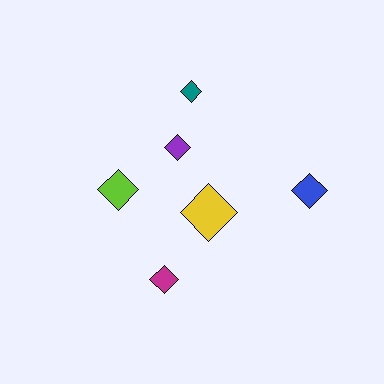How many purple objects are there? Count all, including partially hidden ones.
There is 1 purple object.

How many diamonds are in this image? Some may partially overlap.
There are 6 diamonds.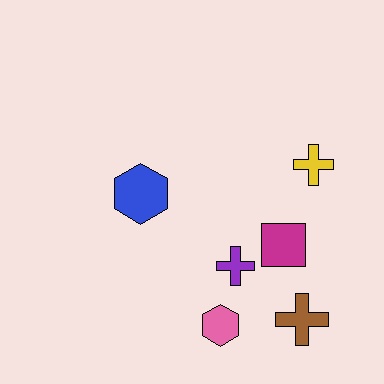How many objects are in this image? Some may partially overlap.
There are 6 objects.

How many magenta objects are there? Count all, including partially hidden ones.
There is 1 magenta object.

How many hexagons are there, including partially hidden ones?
There are 2 hexagons.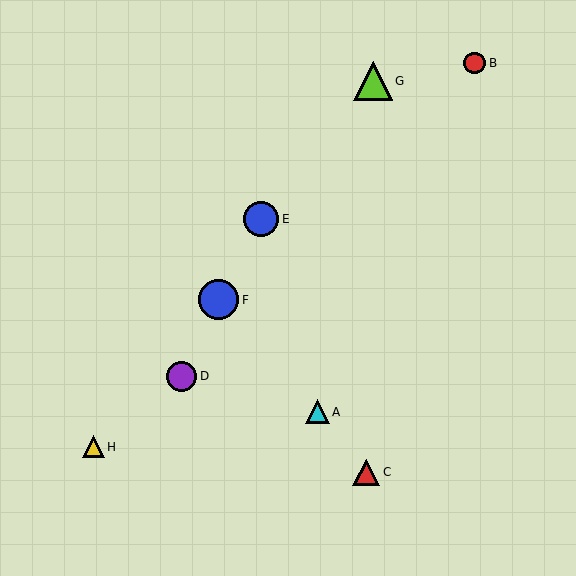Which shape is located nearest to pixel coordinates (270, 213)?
The blue circle (labeled E) at (261, 219) is nearest to that location.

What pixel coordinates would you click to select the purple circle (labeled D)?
Click at (182, 376) to select the purple circle D.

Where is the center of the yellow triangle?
The center of the yellow triangle is at (94, 447).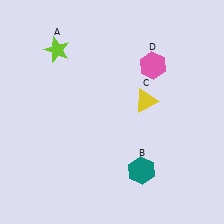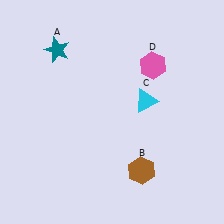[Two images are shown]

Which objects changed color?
A changed from lime to teal. B changed from teal to brown. C changed from yellow to cyan.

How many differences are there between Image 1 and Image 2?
There are 3 differences between the two images.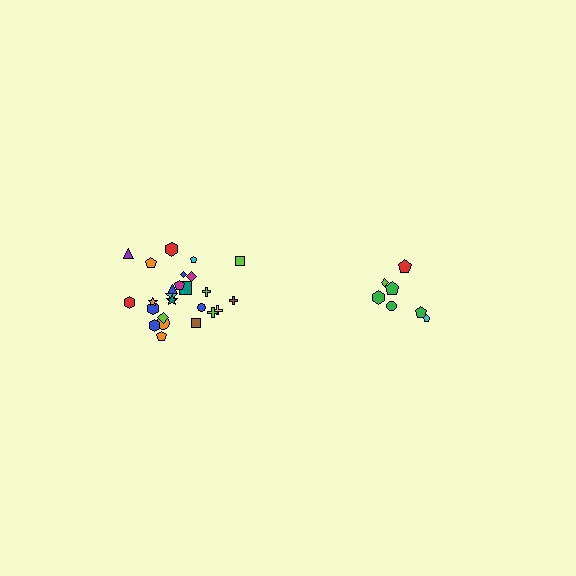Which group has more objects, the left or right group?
The left group.